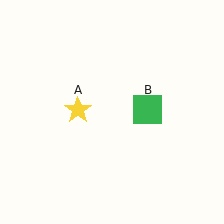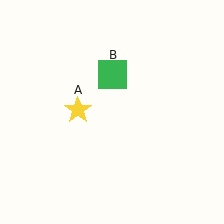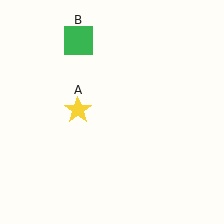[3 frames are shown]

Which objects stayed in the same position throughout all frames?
Yellow star (object A) remained stationary.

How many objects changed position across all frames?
1 object changed position: green square (object B).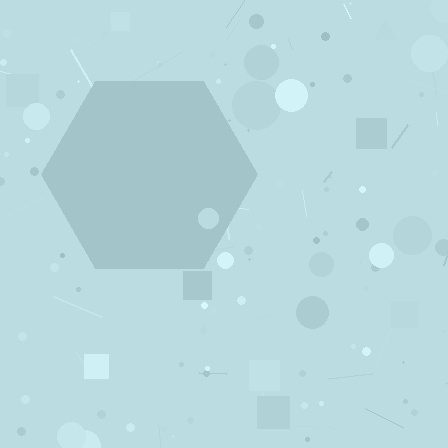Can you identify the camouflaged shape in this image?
The camouflaged shape is a hexagon.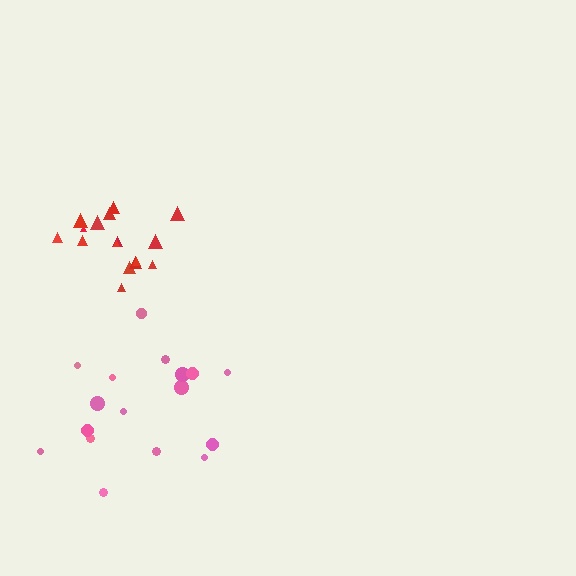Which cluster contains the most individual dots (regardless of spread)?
Pink (17).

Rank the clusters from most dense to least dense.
red, pink.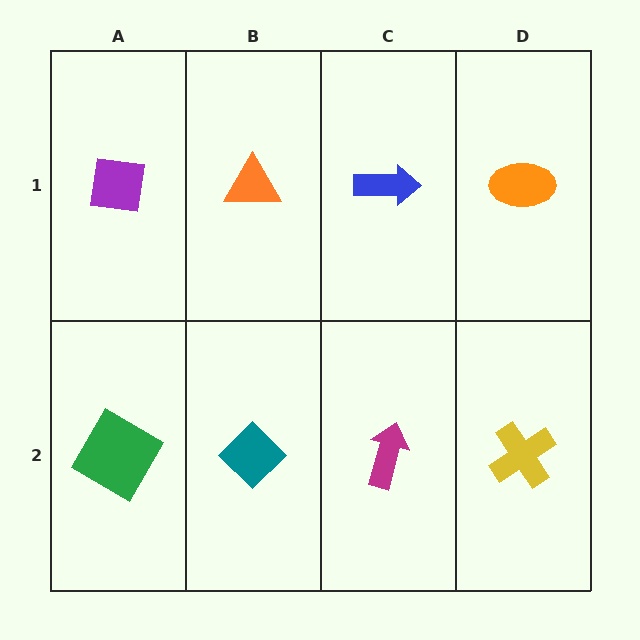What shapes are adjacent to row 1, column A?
A green square (row 2, column A), an orange triangle (row 1, column B).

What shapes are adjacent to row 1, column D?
A yellow cross (row 2, column D), a blue arrow (row 1, column C).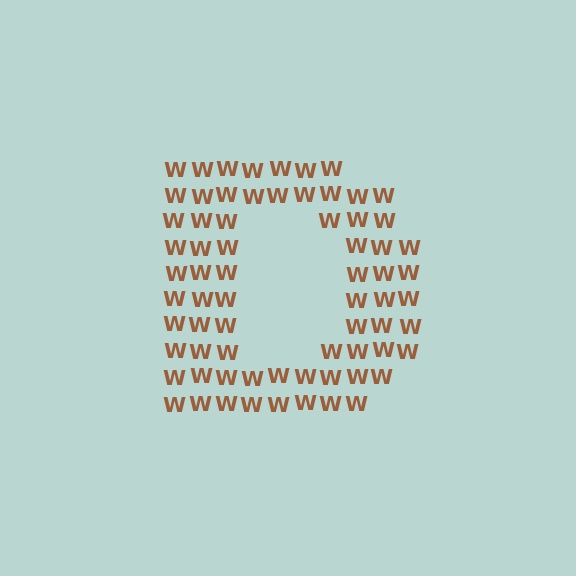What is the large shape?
The large shape is the letter D.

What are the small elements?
The small elements are letter W's.